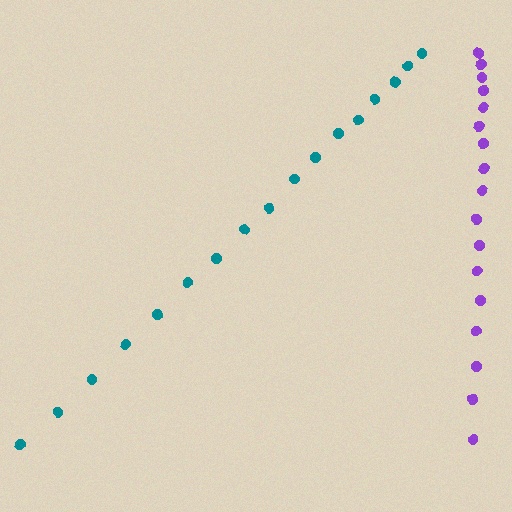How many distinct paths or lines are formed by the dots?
There are 2 distinct paths.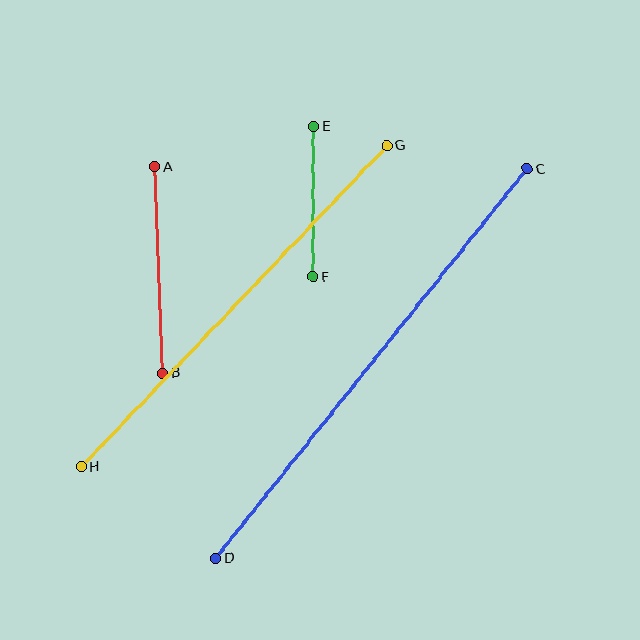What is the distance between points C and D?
The distance is approximately 499 pixels.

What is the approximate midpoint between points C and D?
The midpoint is at approximately (371, 364) pixels.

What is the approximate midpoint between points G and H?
The midpoint is at approximately (234, 306) pixels.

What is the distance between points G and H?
The distance is approximately 443 pixels.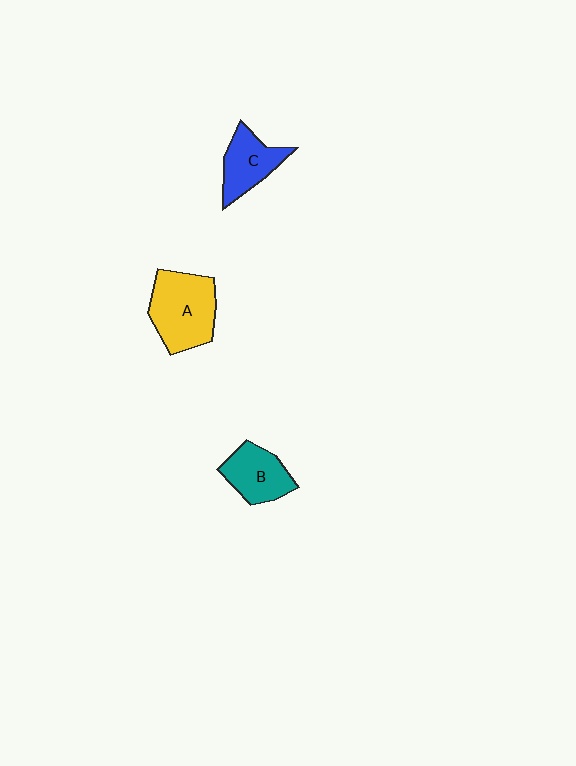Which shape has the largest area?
Shape A (yellow).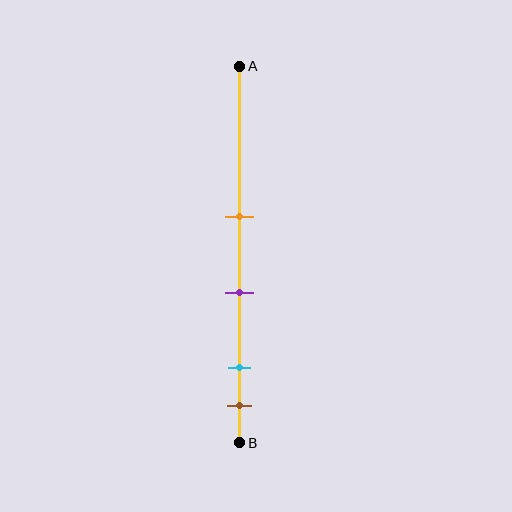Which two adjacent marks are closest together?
The cyan and brown marks are the closest adjacent pair.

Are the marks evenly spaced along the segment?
No, the marks are not evenly spaced.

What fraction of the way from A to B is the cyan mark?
The cyan mark is approximately 80% (0.8) of the way from A to B.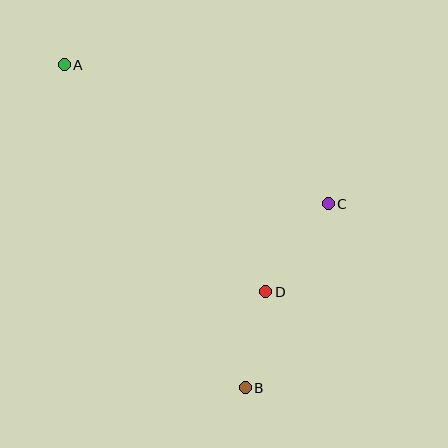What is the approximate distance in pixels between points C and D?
The distance between C and D is approximately 108 pixels.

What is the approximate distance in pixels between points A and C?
The distance between A and C is approximately 299 pixels.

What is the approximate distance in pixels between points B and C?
The distance between B and C is approximately 202 pixels.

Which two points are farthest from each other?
Points A and B are farthest from each other.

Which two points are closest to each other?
Points B and D are closest to each other.